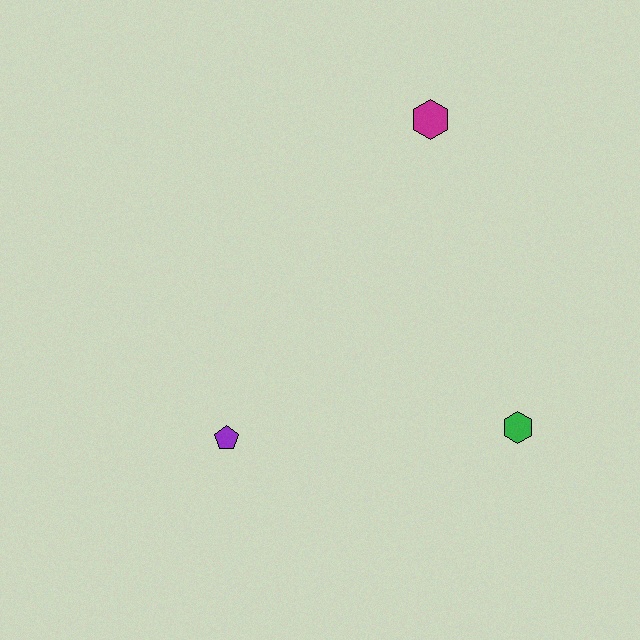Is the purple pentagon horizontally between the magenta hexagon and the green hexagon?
No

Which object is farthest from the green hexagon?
The magenta hexagon is farthest from the green hexagon.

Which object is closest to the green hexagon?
The purple pentagon is closest to the green hexagon.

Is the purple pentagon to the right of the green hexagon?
No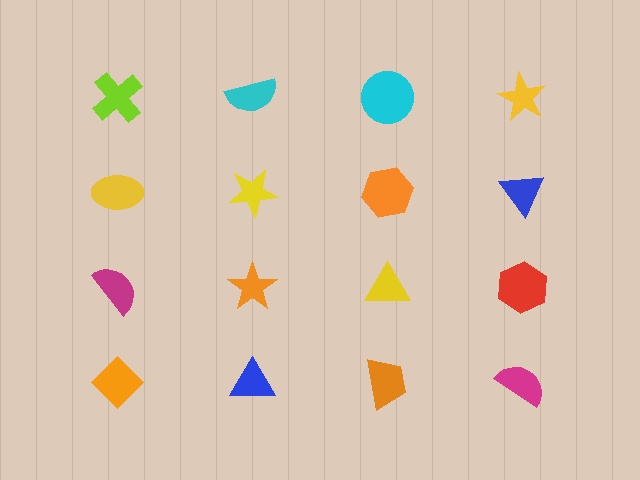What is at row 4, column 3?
An orange trapezoid.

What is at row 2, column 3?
An orange hexagon.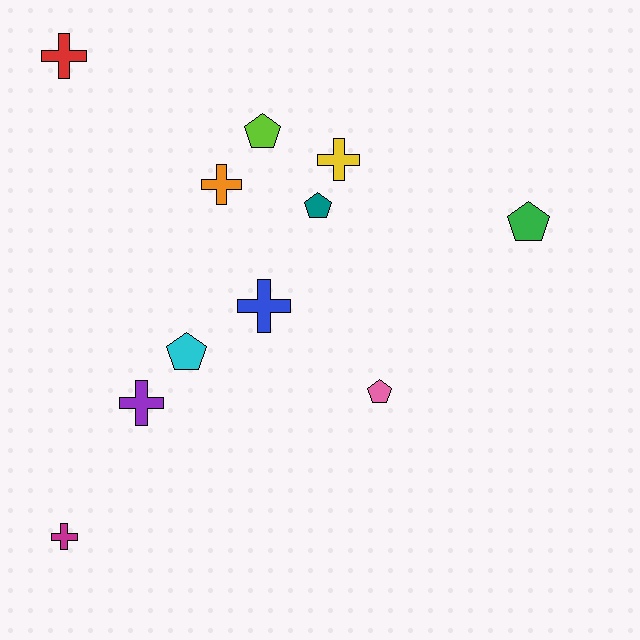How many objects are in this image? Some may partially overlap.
There are 11 objects.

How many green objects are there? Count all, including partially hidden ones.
There is 1 green object.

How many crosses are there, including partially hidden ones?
There are 6 crosses.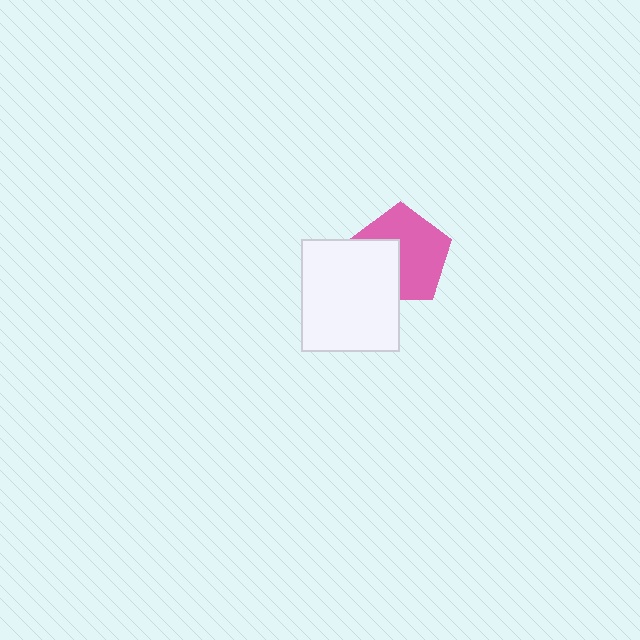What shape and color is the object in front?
The object in front is a white rectangle.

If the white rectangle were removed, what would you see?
You would see the complete pink pentagon.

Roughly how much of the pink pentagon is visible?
About half of it is visible (roughly 65%).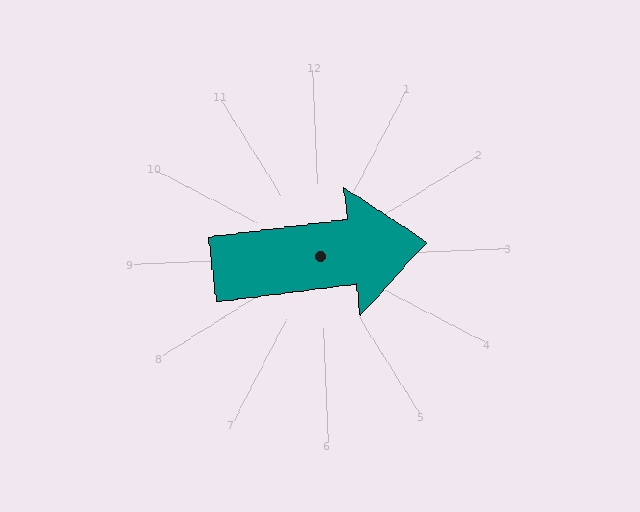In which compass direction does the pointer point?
East.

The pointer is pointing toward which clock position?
Roughly 3 o'clock.